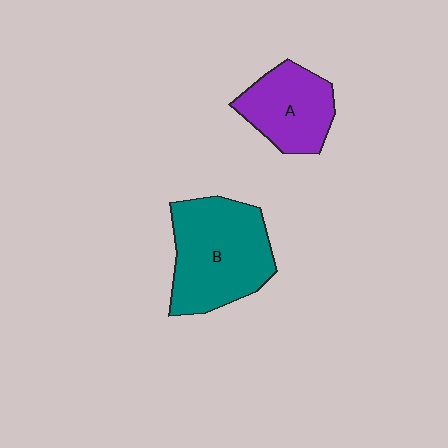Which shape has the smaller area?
Shape A (purple).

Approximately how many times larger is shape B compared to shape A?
Approximately 1.5 times.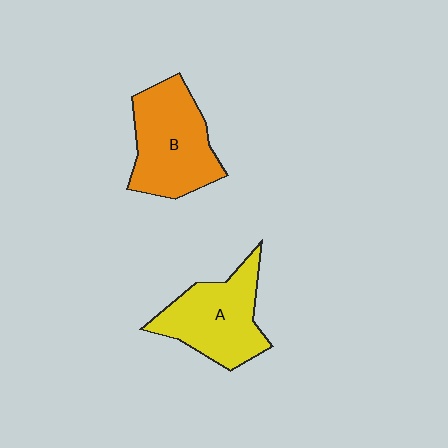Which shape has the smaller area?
Shape A (yellow).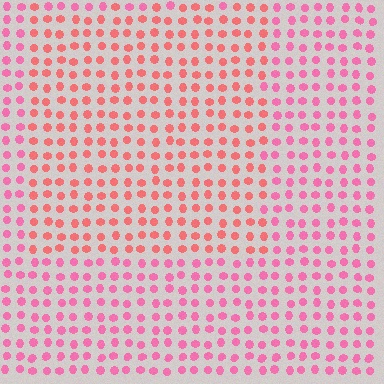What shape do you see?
I see a rectangle.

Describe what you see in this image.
The image is filled with small pink elements in a uniform arrangement. A rectangle-shaped region is visible where the elements are tinted to a slightly different hue, forming a subtle color boundary.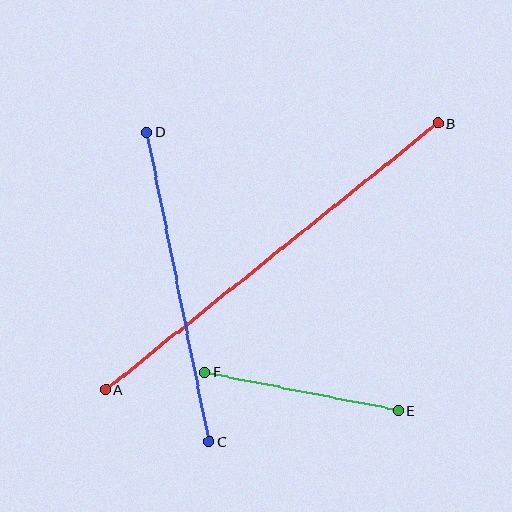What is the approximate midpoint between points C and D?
The midpoint is at approximately (178, 287) pixels.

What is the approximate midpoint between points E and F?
The midpoint is at approximately (302, 391) pixels.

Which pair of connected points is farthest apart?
Points A and B are farthest apart.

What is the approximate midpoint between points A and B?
The midpoint is at approximately (272, 256) pixels.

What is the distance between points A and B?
The distance is approximately 426 pixels.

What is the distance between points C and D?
The distance is approximately 316 pixels.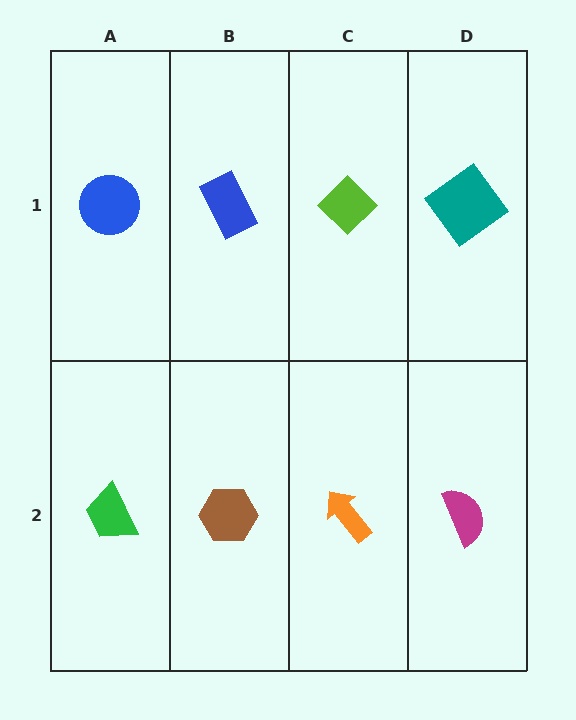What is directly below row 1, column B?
A brown hexagon.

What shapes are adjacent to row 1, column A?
A green trapezoid (row 2, column A), a blue rectangle (row 1, column B).